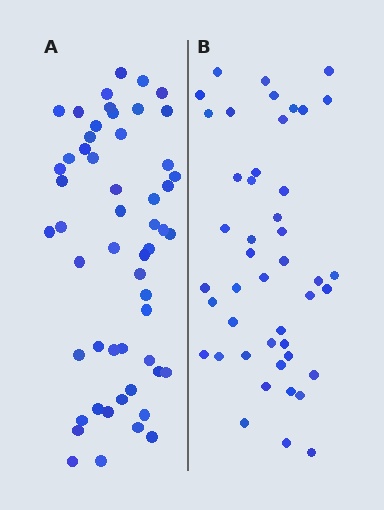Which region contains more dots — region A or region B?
Region A (the left region) has more dots.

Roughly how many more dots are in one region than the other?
Region A has roughly 8 or so more dots than region B.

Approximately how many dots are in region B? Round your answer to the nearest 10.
About 40 dots. (The exact count is 45, which rounds to 40.)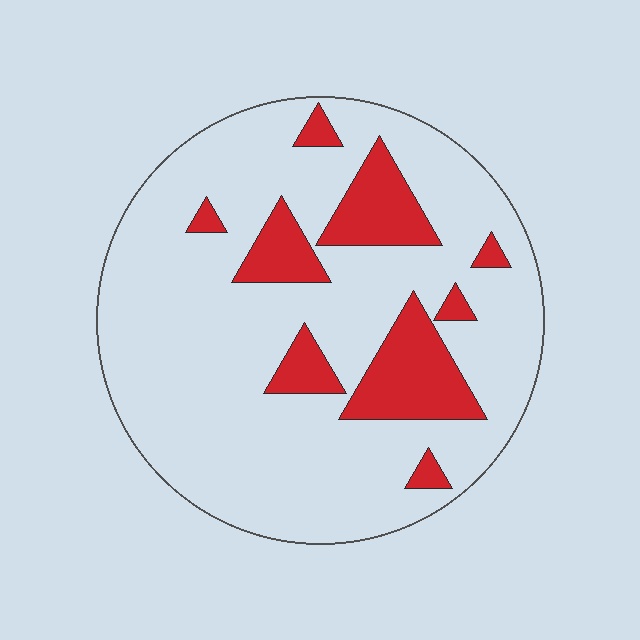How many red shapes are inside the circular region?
9.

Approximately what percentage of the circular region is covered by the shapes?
Approximately 20%.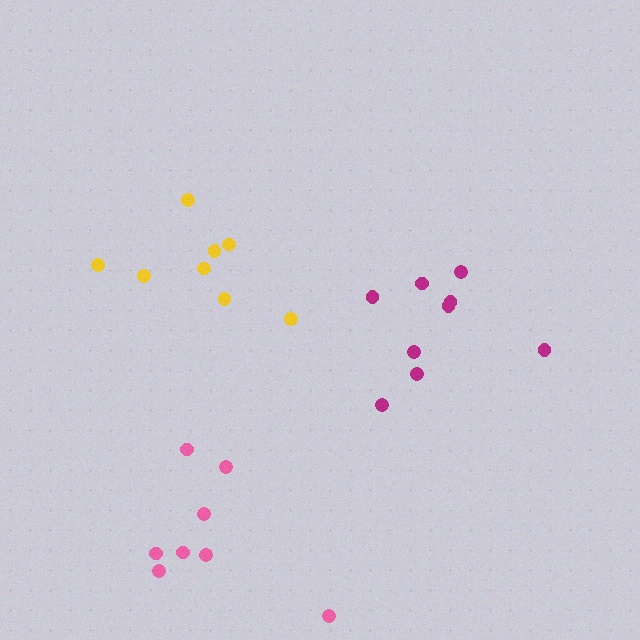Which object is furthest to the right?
The magenta cluster is rightmost.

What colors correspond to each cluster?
The clusters are colored: magenta, yellow, pink.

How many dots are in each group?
Group 1: 9 dots, Group 2: 8 dots, Group 3: 8 dots (25 total).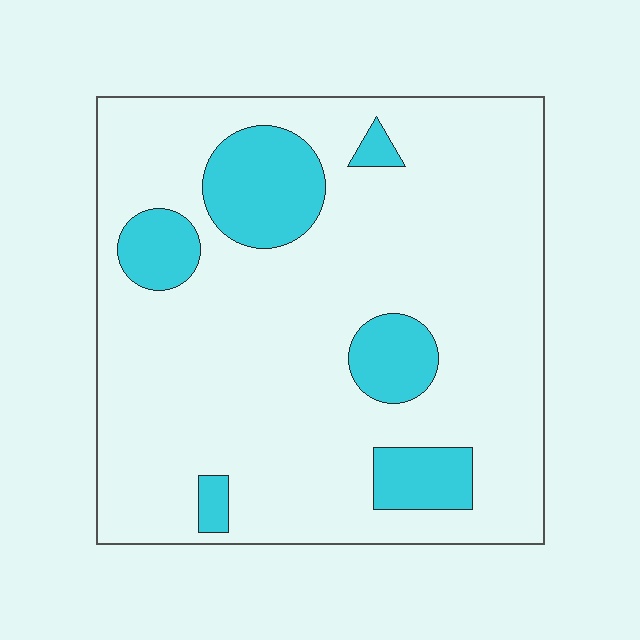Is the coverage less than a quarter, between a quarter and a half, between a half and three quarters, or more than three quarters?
Less than a quarter.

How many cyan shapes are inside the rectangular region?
6.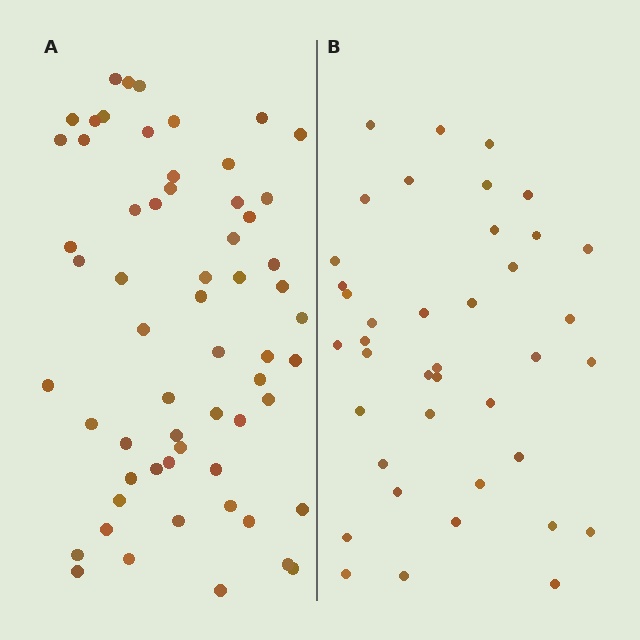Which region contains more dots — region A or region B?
Region A (the left region) has more dots.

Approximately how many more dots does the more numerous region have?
Region A has approximately 20 more dots than region B.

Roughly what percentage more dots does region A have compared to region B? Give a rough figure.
About 50% more.